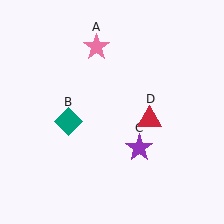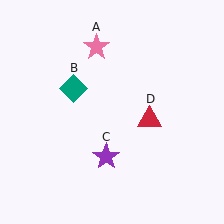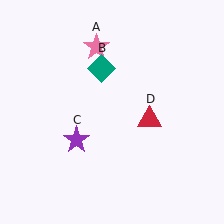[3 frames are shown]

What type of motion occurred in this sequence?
The teal diamond (object B), purple star (object C) rotated clockwise around the center of the scene.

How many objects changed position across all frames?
2 objects changed position: teal diamond (object B), purple star (object C).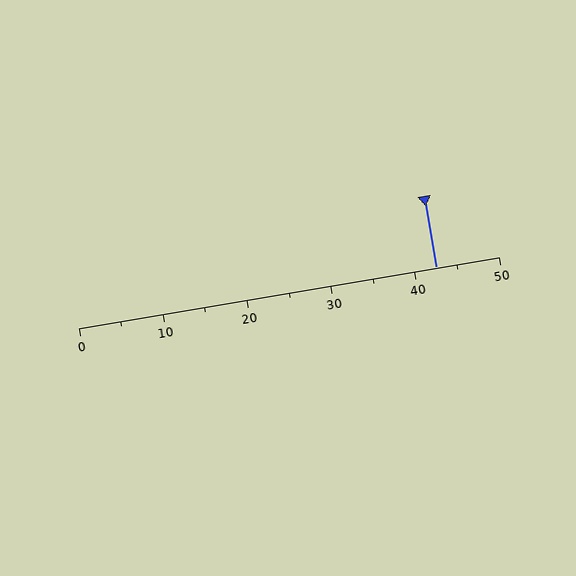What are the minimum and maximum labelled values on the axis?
The axis runs from 0 to 50.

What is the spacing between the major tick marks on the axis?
The major ticks are spaced 10 apart.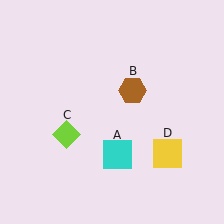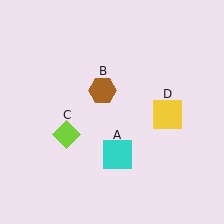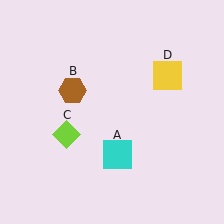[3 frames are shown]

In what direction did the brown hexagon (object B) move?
The brown hexagon (object B) moved left.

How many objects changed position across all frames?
2 objects changed position: brown hexagon (object B), yellow square (object D).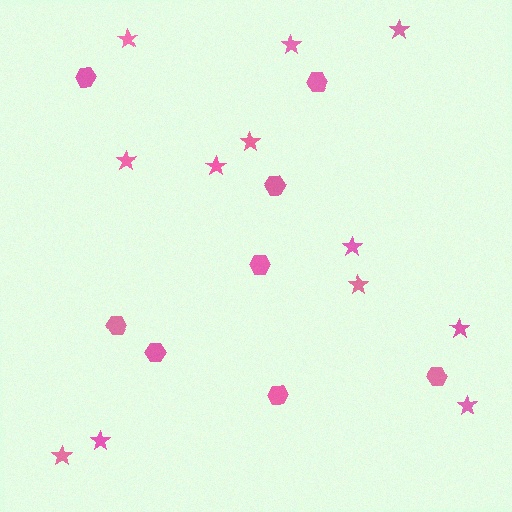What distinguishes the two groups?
There are 2 groups: one group of stars (12) and one group of hexagons (8).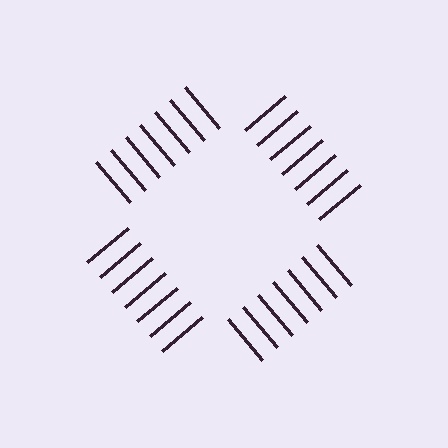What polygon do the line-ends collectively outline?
An illusory square — the line segments terminate on its edges but no continuous stroke is drawn.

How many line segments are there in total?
28 — 7 along each of the 4 edges.